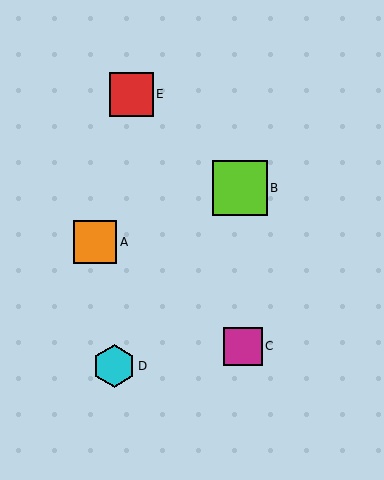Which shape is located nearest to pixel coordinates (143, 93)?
The red square (labeled E) at (132, 94) is nearest to that location.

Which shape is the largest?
The lime square (labeled B) is the largest.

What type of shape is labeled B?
Shape B is a lime square.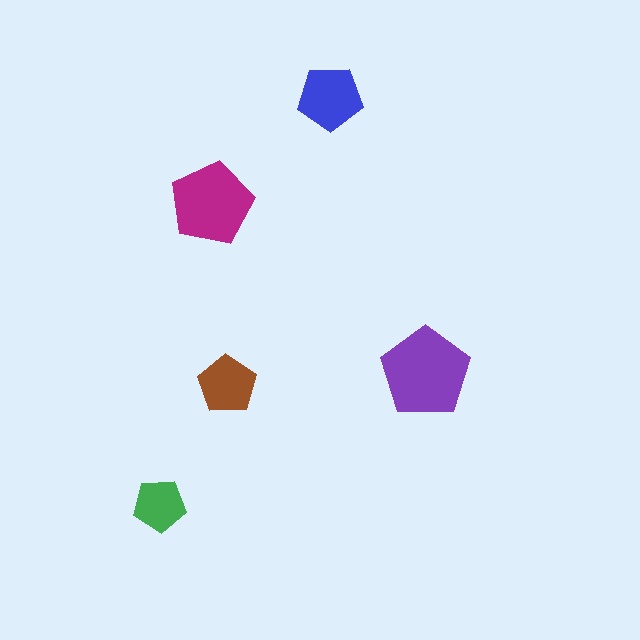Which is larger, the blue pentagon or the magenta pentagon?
The magenta one.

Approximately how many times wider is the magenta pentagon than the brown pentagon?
About 1.5 times wider.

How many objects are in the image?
There are 5 objects in the image.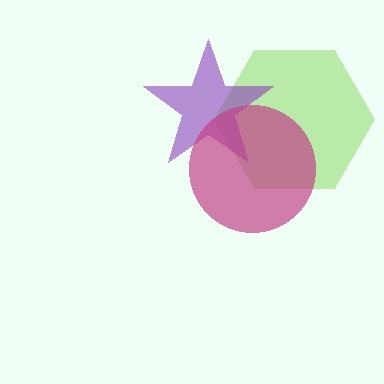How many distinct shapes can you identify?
There are 3 distinct shapes: a lime hexagon, a purple star, a magenta circle.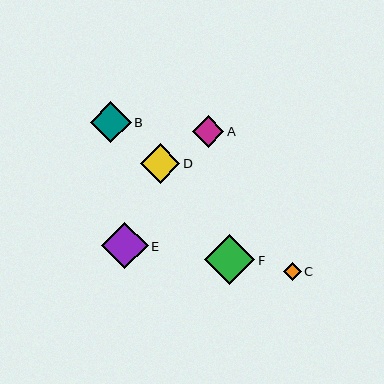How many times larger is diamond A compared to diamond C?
Diamond A is approximately 1.8 times the size of diamond C.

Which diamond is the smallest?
Diamond C is the smallest with a size of approximately 18 pixels.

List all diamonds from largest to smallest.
From largest to smallest: F, E, B, D, A, C.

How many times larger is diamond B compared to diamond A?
Diamond B is approximately 1.3 times the size of diamond A.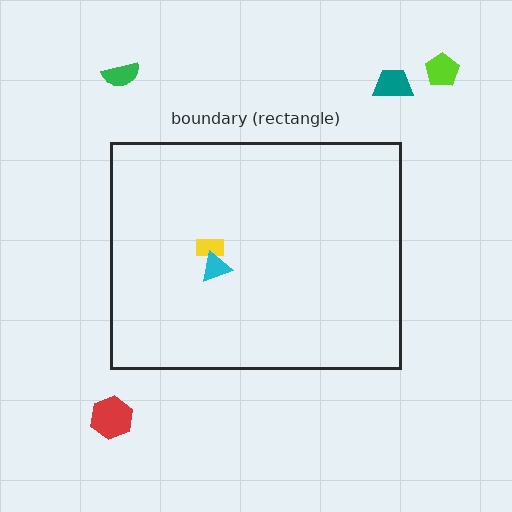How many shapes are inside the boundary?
2 inside, 4 outside.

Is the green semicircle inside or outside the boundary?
Outside.